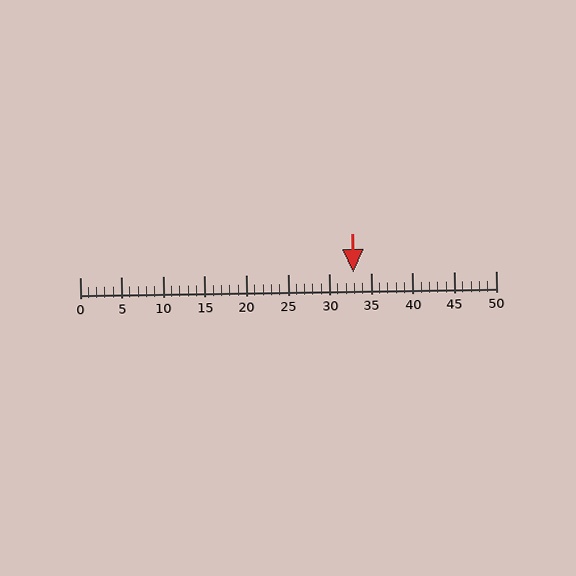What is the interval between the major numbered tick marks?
The major tick marks are spaced 5 units apart.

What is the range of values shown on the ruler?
The ruler shows values from 0 to 50.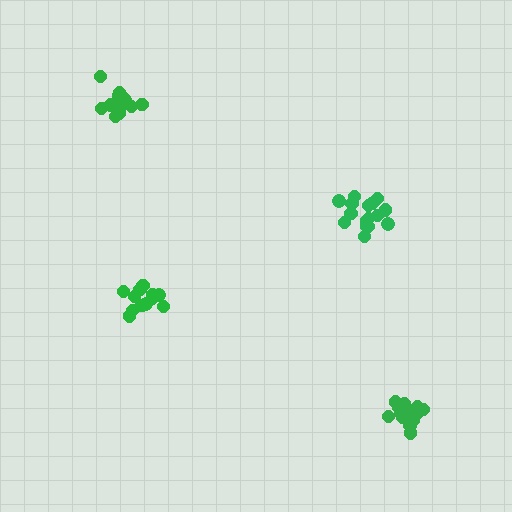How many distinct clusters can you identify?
There are 4 distinct clusters.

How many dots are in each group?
Group 1: 16 dots, Group 2: 13 dots, Group 3: 13 dots, Group 4: 16 dots (58 total).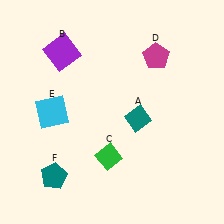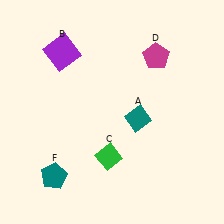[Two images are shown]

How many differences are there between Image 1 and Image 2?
There is 1 difference between the two images.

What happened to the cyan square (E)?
The cyan square (E) was removed in Image 2. It was in the bottom-left area of Image 1.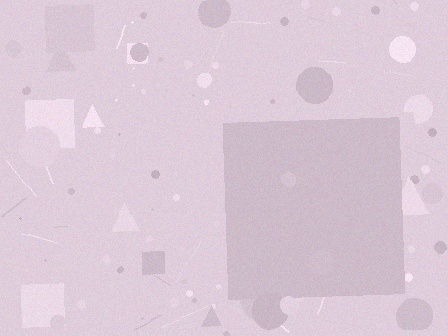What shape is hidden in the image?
A square is hidden in the image.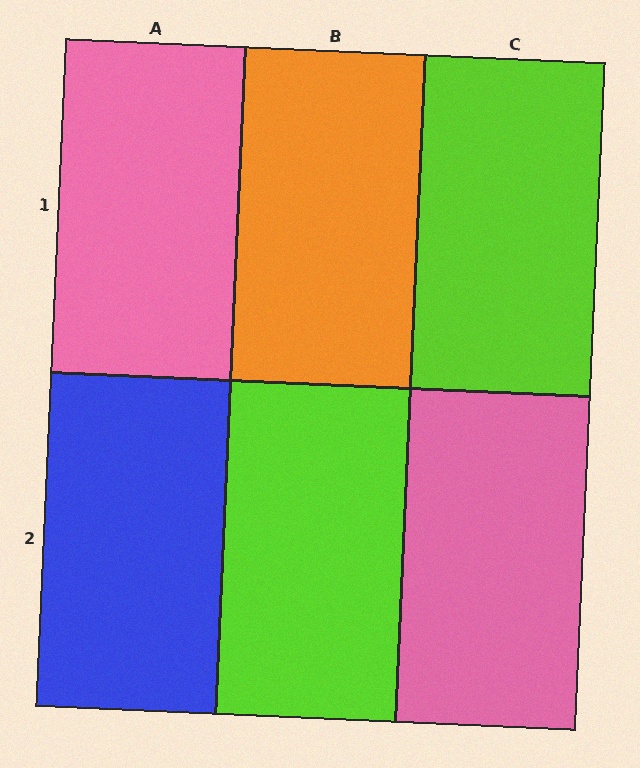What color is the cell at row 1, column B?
Orange.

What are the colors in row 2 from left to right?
Blue, lime, pink.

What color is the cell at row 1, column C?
Lime.